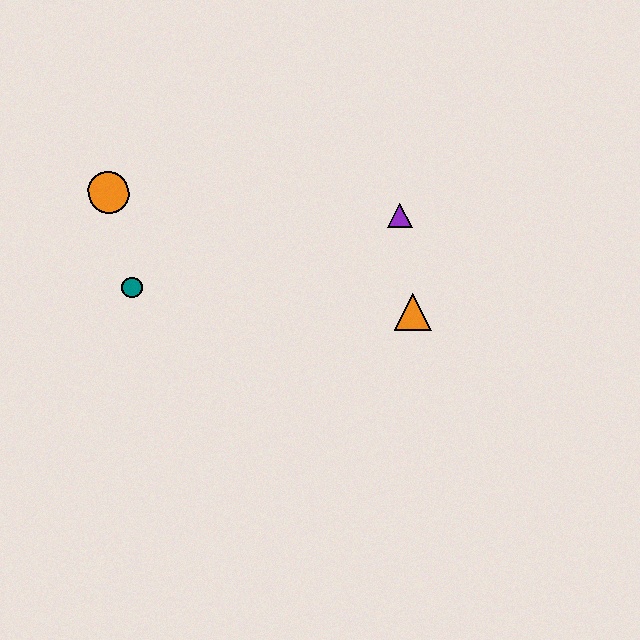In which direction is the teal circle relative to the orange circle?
The teal circle is below the orange circle.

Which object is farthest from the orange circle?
The orange triangle is farthest from the orange circle.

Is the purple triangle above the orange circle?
No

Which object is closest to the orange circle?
The teal circle is closest to the orange circle.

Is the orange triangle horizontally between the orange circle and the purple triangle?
No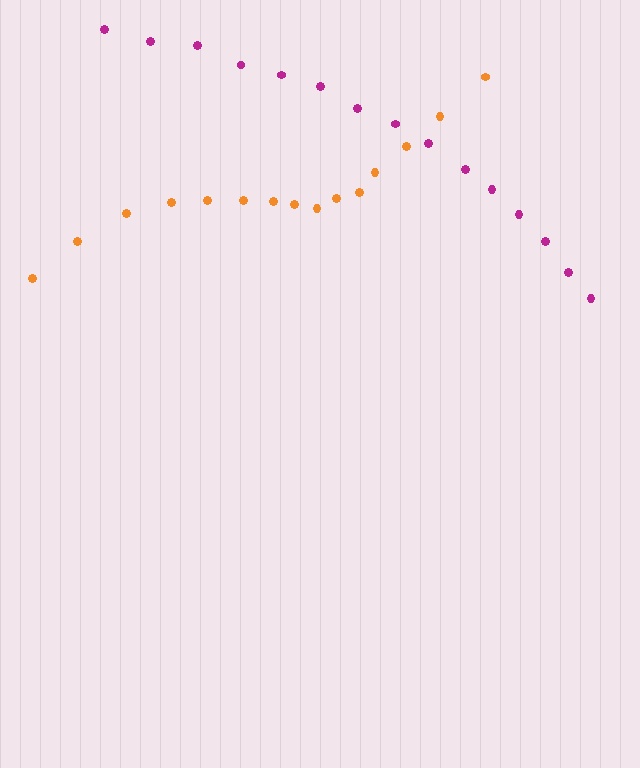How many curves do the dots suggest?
There are 2 distinct paths.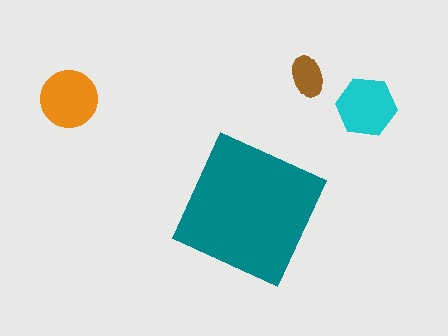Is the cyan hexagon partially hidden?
No, the cyan hexagon is fully visible.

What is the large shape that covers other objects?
A teal diamond.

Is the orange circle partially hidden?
No, the orange circle is fully visible.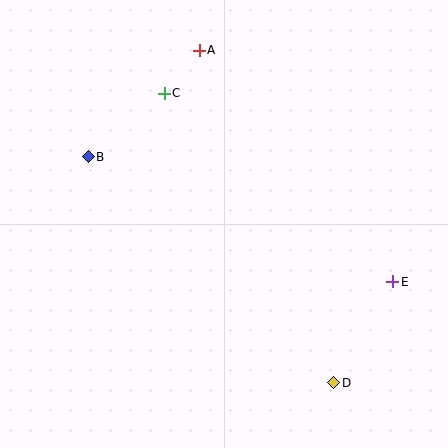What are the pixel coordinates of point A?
Point A is at (199, 50).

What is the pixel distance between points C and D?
The distance between C and D is 335 pixels.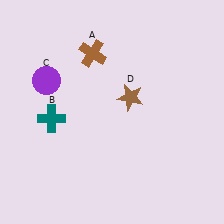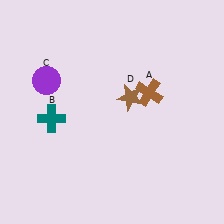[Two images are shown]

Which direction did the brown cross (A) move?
The brown cross (A) moved right.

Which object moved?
The brown cross (A) moved right.